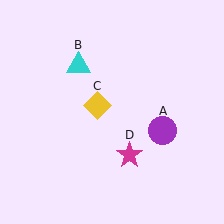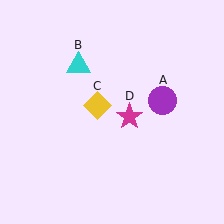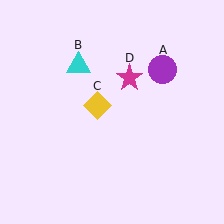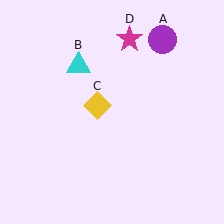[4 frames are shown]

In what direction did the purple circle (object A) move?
The purple circle (object A) moved up.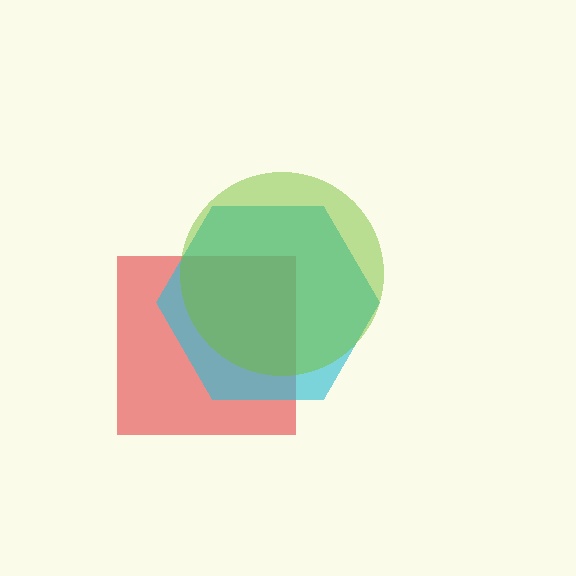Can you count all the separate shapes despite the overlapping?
Yes, there are 3 separate shapes.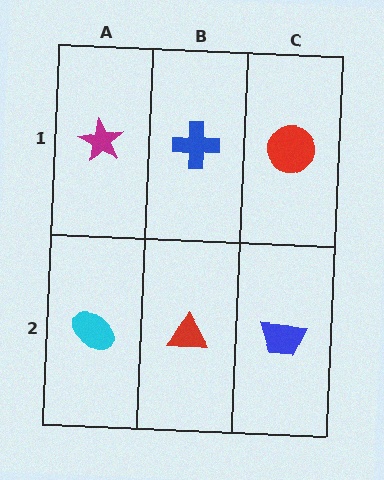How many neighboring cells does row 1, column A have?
2.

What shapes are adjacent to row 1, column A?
A cyan ellipse (row 2, column A), a blue cross (row 1, column B).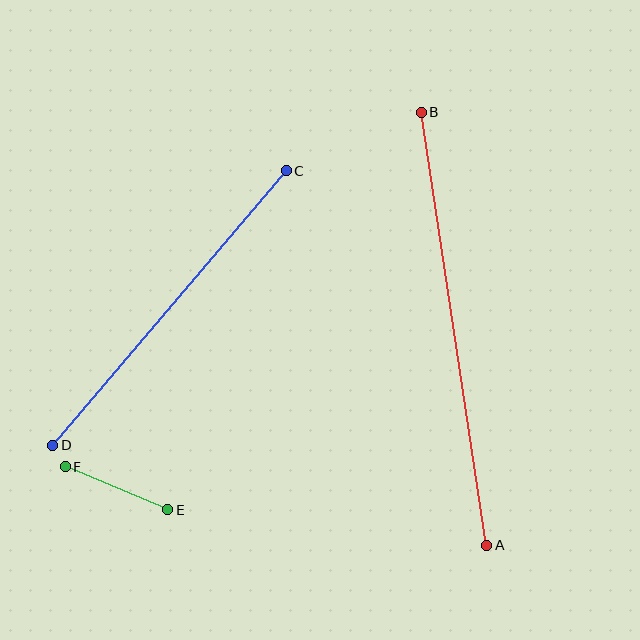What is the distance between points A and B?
The distance is approximately 438 pixels.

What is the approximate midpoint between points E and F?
The midpoint is at approximately (117, 488) pixels.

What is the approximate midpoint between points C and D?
The midpoint is at approximately (169, 308) pixels.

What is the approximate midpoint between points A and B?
The midpoint is at approximately (454, 329) pixels.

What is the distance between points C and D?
The distance is approximately 360 pixels.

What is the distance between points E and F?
The distance is approximately 111 pixels.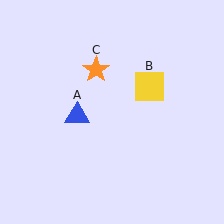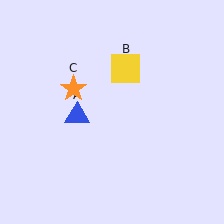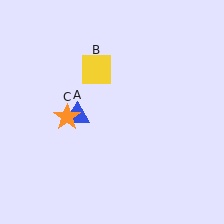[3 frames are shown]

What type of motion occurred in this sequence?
The yellow square (object B), orange star (object C) rotated counterclockwise around the center of the scene.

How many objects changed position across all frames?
2 objects changed position: yellow square (object B), orange star (object C).